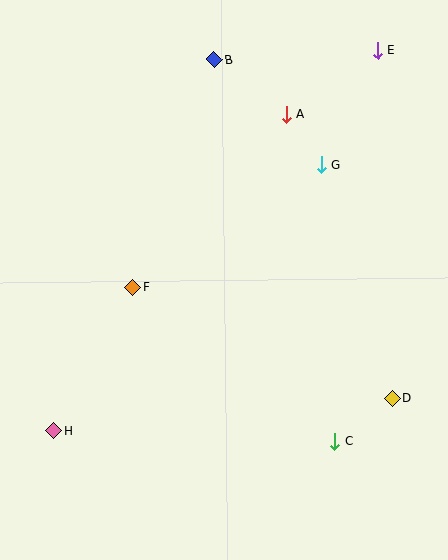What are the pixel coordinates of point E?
Point E is at (377, 50).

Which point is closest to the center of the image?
Point F at (133, 287) is closest to the center.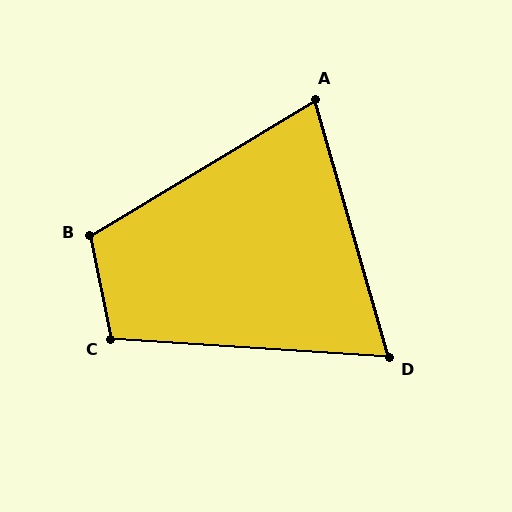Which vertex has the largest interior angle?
B, at approximately 110 degrees.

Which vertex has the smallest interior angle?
D, at approximately 70 degrees.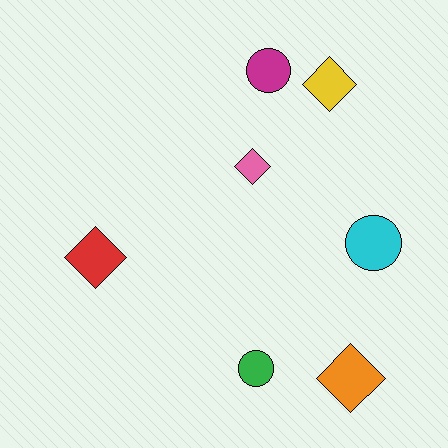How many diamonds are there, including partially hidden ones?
There are 4 diamonds.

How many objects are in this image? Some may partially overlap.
There are 7 objects.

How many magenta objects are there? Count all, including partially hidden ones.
There is 1 magenta object.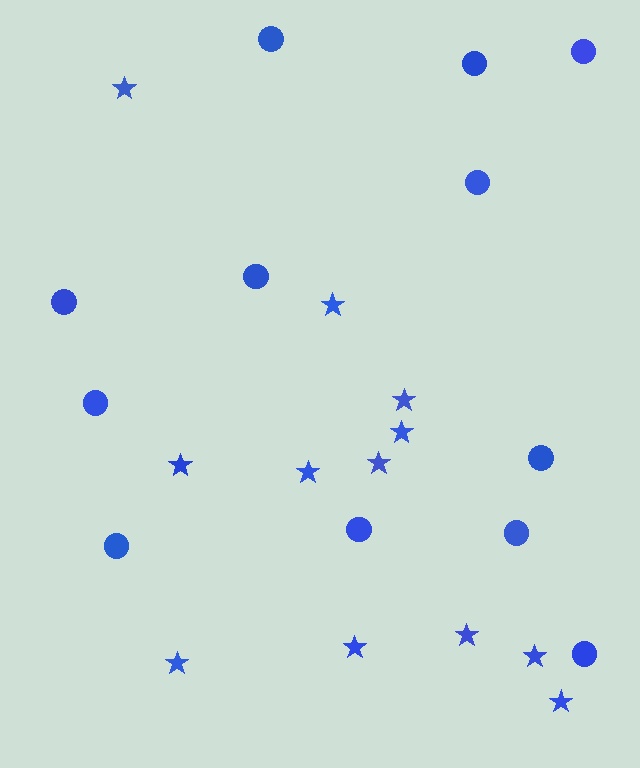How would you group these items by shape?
There are 2 groups: one group of stars (12) and one group of circles (12).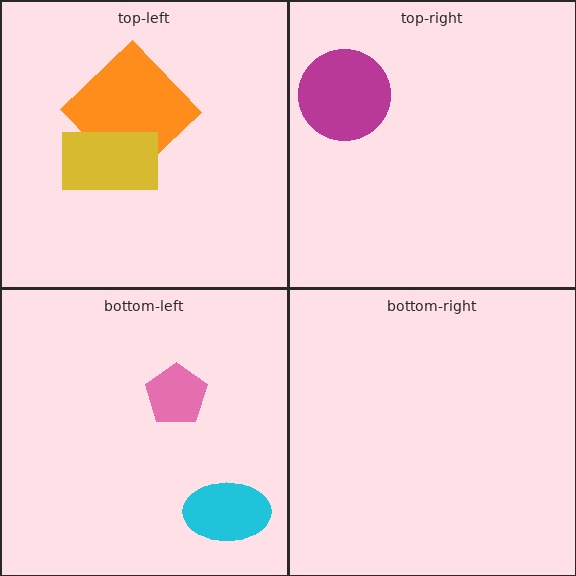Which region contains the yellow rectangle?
The top-left region.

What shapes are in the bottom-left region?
The pink pentagon, the cyan ellipse.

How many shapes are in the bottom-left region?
2.